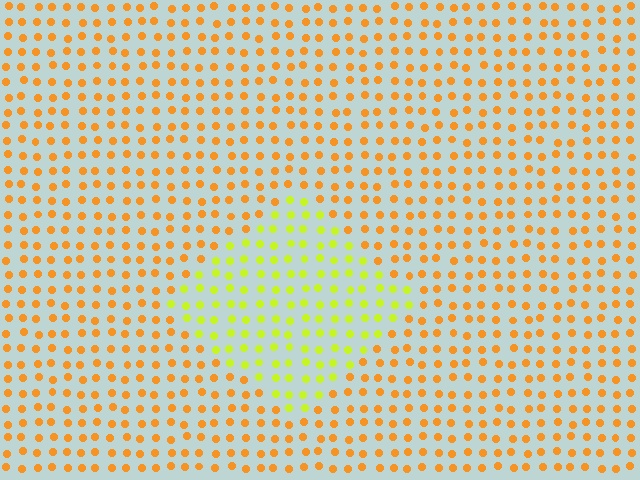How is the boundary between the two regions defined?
The boundary is defined purely by a slight shift in hue (about 42 degrees). Spacing, size, and orientation are identical on both sides.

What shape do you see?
I see a diamond.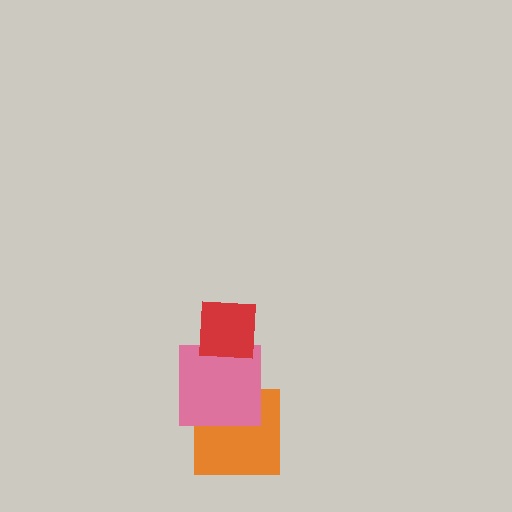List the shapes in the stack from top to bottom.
From top to bottom: the red square, the pink square, the orange square.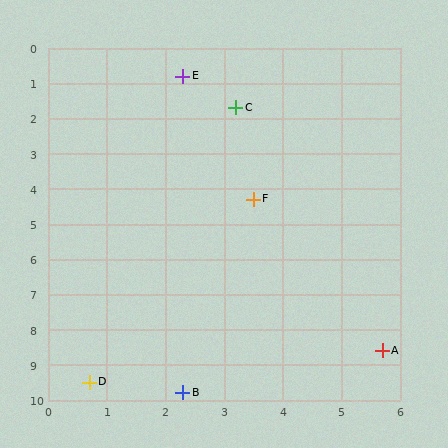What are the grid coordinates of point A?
Point A is at approximately (5.7, 8.6).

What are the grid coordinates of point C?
Point C is at approximately (3.2, 1.7).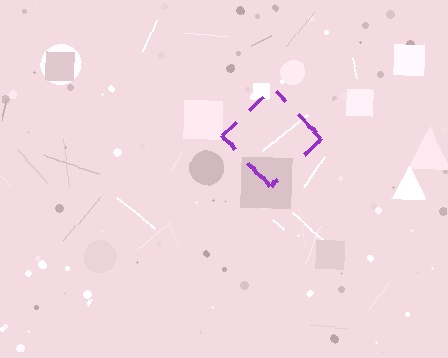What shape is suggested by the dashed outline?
The dashed outline suggests a diamond.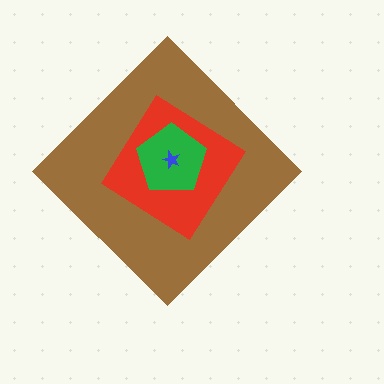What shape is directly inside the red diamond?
The green pentagon.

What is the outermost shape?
The brown diamond.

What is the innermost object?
The blue star.